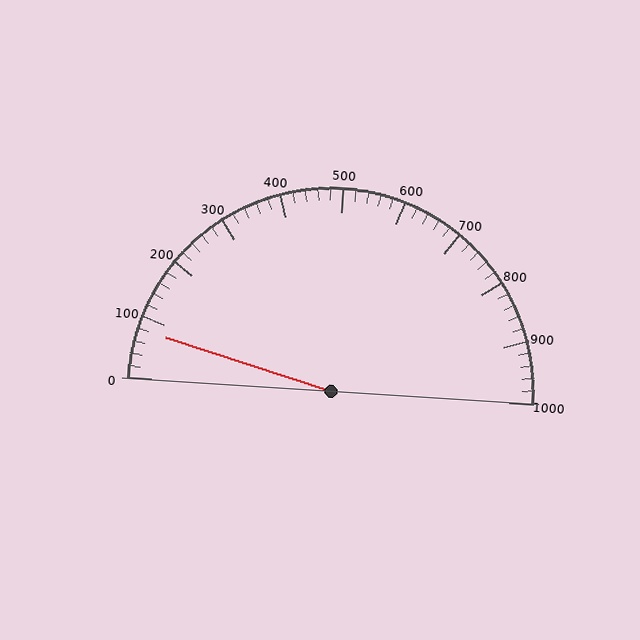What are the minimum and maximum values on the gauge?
The gauge ranges from 0 to 1000.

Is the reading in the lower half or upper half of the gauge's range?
The reading is in the lower half of the range (0 to 1000).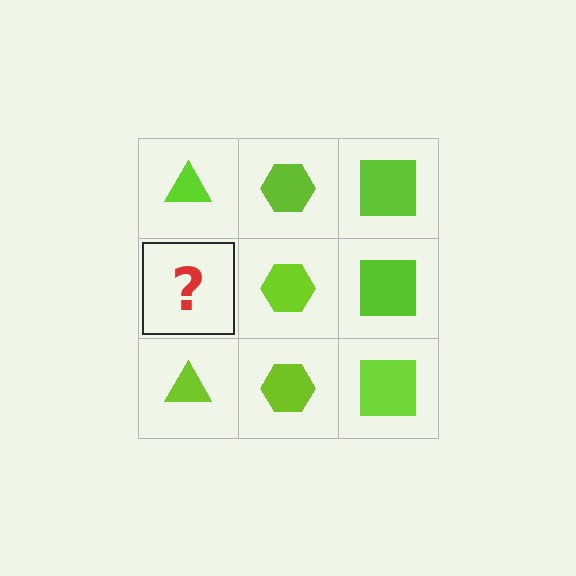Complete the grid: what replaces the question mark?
The question mark should be replaced with a lime triangle.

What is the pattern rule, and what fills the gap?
The rule is that each column has a consistent shape. The gap should be filled with a lime triangle.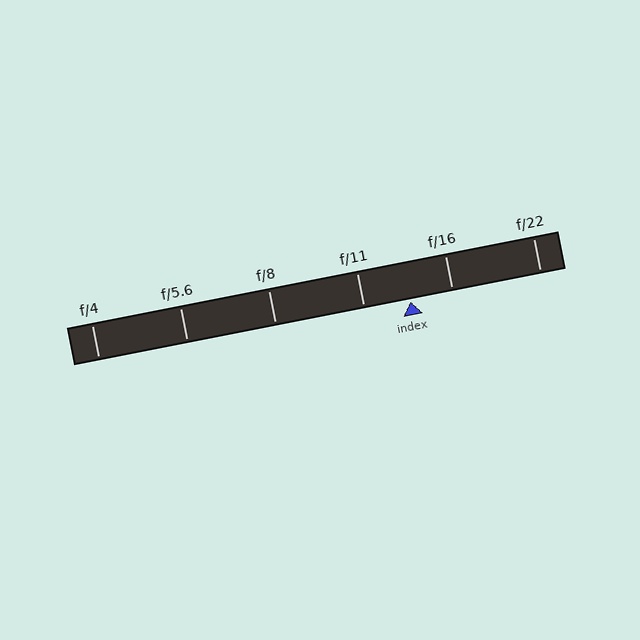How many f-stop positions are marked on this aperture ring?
There are 6 f-stop positions marked.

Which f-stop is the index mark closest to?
The index mark is closest to f/16.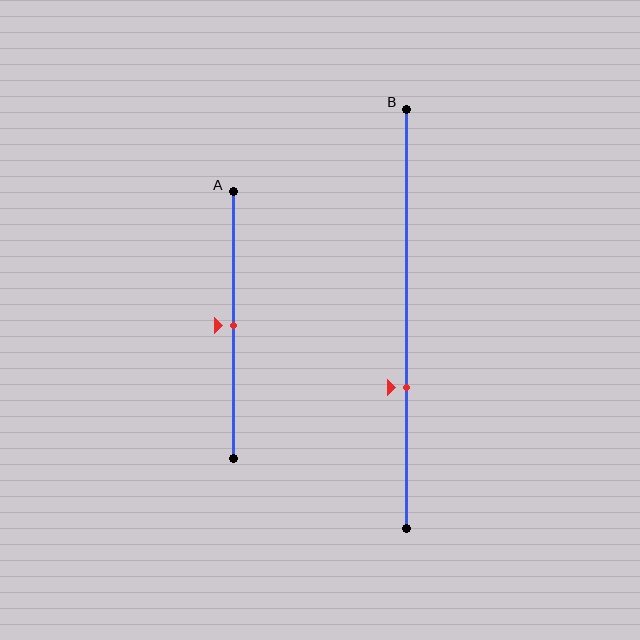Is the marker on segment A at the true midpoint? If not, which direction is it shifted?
Yes, the marker on segment A is at the true midpoint.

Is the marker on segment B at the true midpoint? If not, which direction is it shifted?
No, the marker on segment B is shifted downward by about 16% of the segment length.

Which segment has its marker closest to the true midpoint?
Segment A has its marker closest to the true midpoint.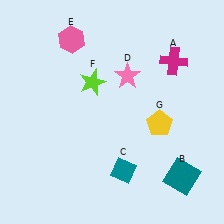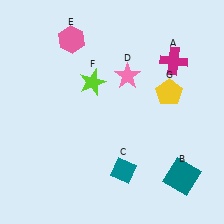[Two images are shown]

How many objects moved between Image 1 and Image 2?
1 object moved between the two images.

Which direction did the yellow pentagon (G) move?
The yellow pentagon (G) moved up.